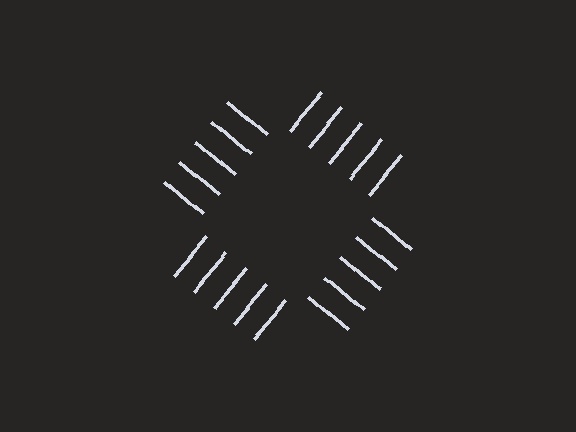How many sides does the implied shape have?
4 sides — the line-ends trace a square.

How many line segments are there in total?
20 — 5 along each of the 4 edges.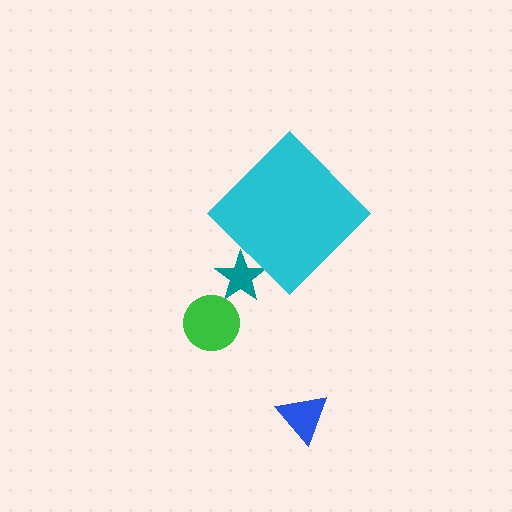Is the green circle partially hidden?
No, the green circle is fully visible.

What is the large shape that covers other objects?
A cyan diamond.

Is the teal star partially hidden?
Yes, the teal star is partially hidden behind the cyan diamond.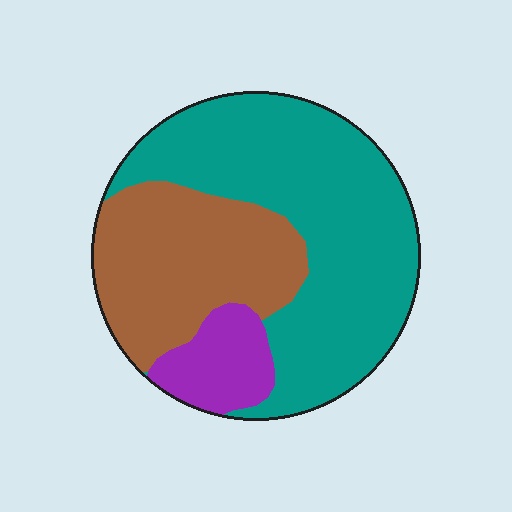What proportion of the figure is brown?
Brown takes up between a sixth and a third of the figure.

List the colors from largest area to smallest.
From largest to smallest: teal, brown, purple.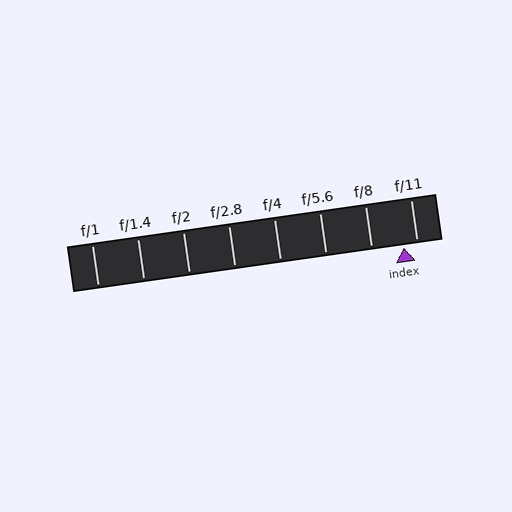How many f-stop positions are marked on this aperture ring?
There are 8 f-stop positions marked.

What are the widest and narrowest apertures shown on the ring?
The widest aperture shown is f/1 and the narrowest is f/11.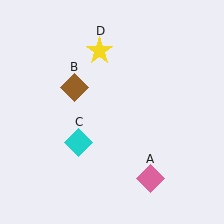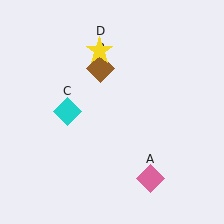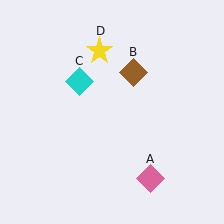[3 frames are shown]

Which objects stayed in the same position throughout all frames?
Pink diamond (object A) and yellow star (object D) remained stationary.